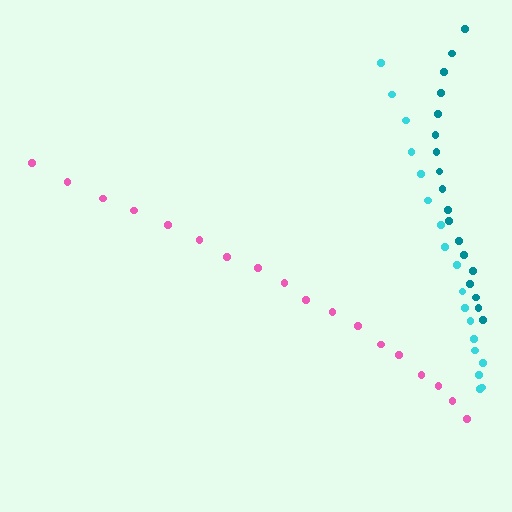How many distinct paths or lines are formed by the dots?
There are 3 distinct paths.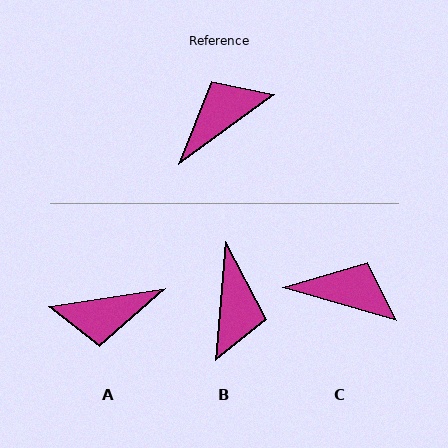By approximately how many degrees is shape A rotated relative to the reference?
Approximately 153 degrees counter-clockwise.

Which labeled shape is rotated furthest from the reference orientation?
A, about 153 degrees away.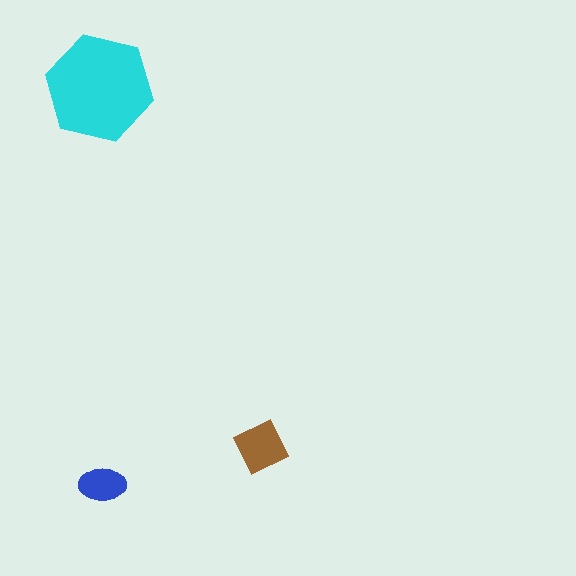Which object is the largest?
The cyan hexagon.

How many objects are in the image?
There are 3 objects in the image.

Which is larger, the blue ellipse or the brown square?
The brown square.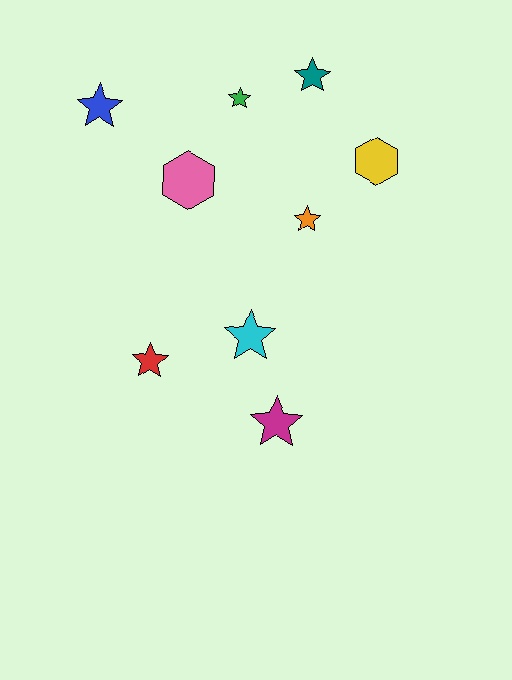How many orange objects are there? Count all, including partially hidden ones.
There is 1 orange object.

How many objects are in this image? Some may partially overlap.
There are 9 objects.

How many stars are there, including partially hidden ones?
There are 7 stars.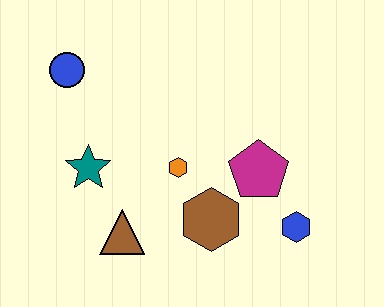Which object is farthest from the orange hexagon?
The blue circle is farthest from the orange hexagon.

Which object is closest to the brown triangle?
The teal star is closest to the brown triangle.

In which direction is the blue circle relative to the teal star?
The blue circle is above the teal star.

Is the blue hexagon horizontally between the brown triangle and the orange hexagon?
No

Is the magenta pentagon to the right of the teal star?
Yes